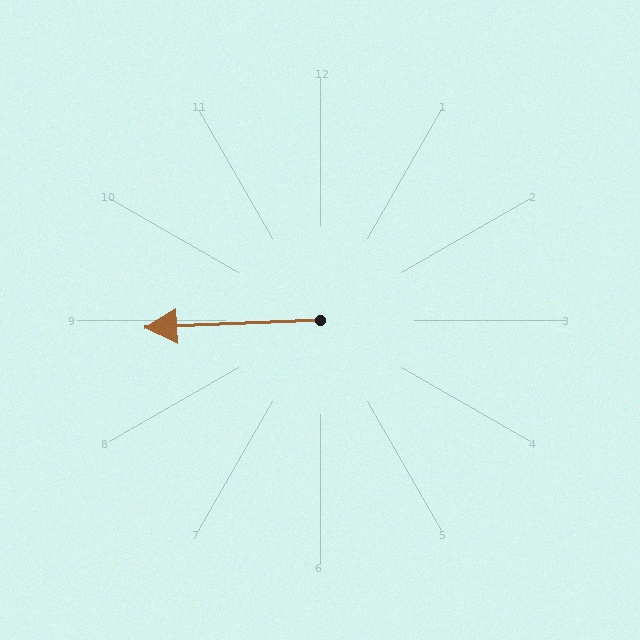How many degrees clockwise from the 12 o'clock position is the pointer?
Approximately 268 degrees.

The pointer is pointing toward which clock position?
Roughly 9 o'clock.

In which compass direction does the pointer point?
West.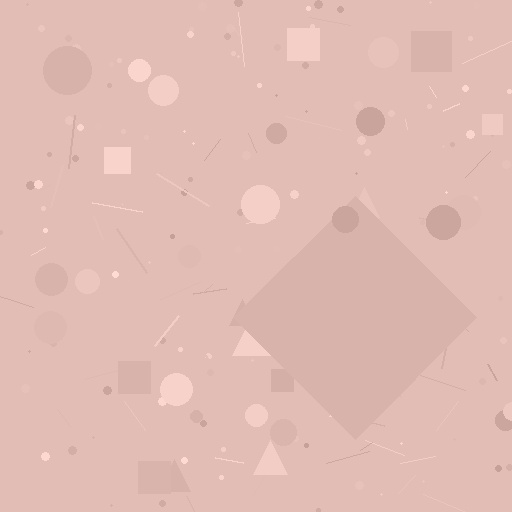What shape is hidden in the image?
A diamond is hidden in the image.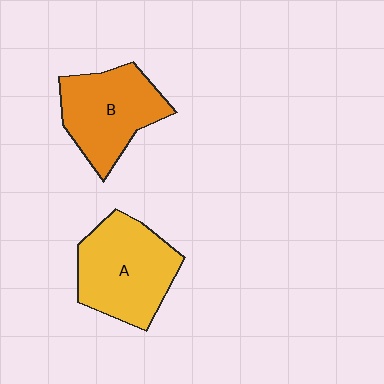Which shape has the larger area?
Shape A (yellow).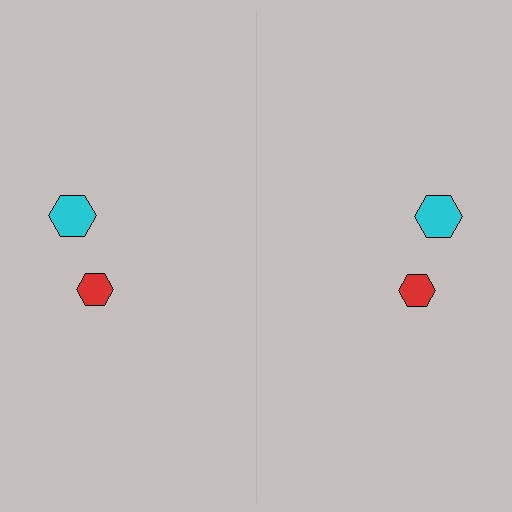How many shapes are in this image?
There are 4 shapes in this image.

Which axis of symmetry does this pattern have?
The pattern has a vertical axis of symmetry running through the center of the image.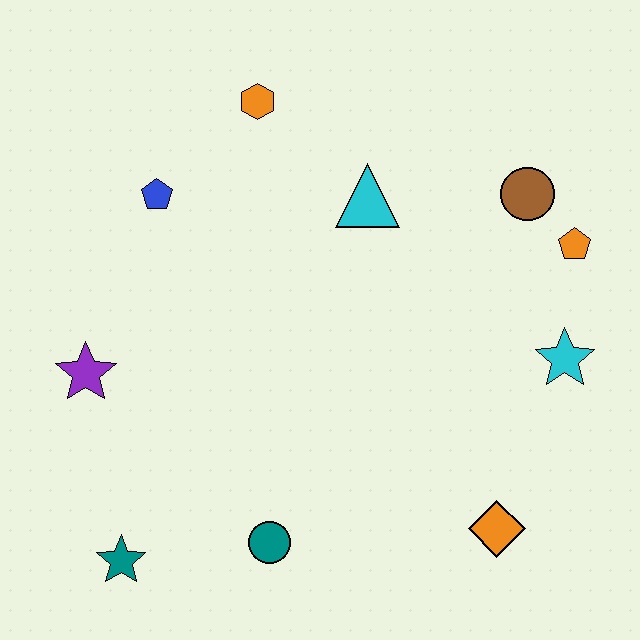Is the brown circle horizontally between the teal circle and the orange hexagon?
No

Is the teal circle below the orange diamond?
Yes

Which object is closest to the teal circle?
The teal star is closest to the teal circle.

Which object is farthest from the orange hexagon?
The orange diamond is farthest from the orange hexagon.